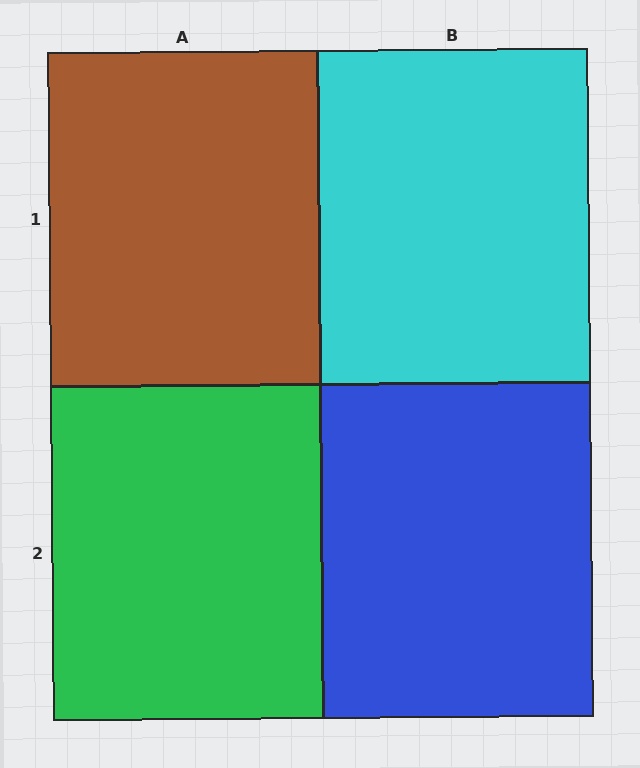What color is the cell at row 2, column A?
Green.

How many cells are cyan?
1 cell is cyan.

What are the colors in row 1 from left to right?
Brown, cyan.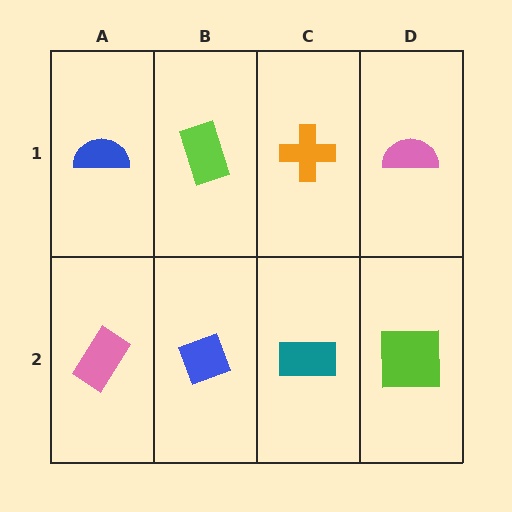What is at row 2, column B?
A blue diamond.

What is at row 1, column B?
A lime rectangle.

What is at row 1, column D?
A pink semicircle.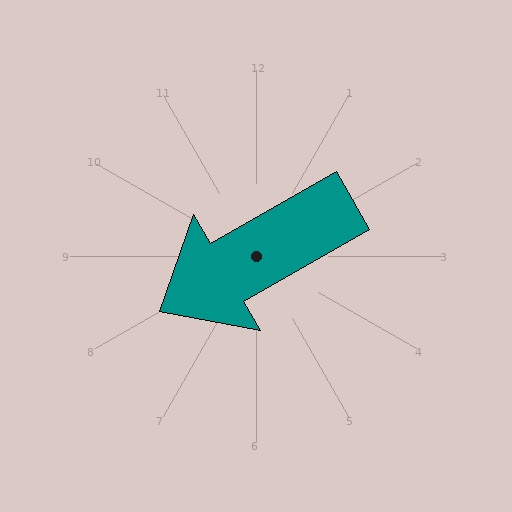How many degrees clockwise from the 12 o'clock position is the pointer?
Approximately 240 degrees.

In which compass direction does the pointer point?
Southwest.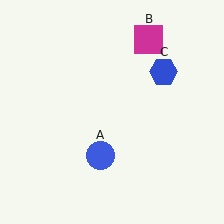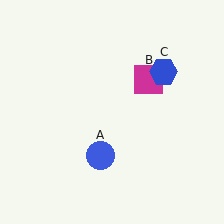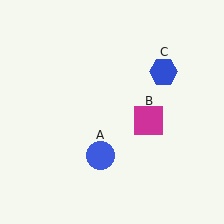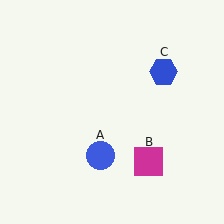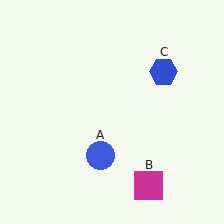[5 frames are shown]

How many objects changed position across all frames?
1 object changed position: magenta square (object B).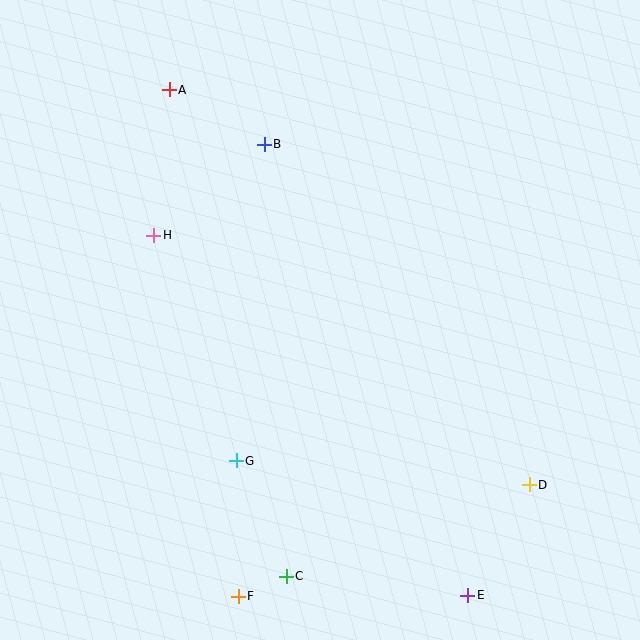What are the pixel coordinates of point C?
Point C is at (286, 576).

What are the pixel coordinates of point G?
Point G is at (236, 461).